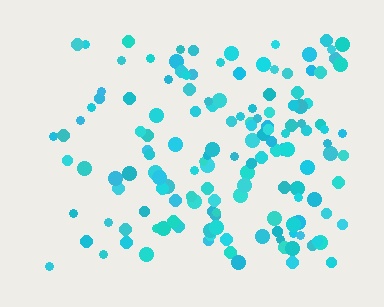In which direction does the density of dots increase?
From left to right, with the right side densest.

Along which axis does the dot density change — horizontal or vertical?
Horizontal.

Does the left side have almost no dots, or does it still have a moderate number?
Still a moderate number, just noticeably fewer than the right.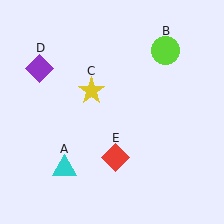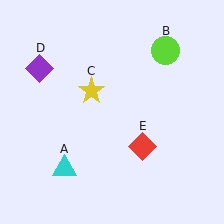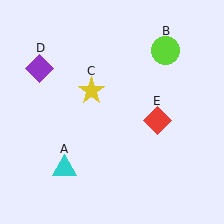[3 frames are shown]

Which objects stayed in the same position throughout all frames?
Cyan triangle (object A) and lime circle (object B) and yellow star (object C) and purple diamond (object D) remained stationary.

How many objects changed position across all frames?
1 object changed position: red diamond (object E).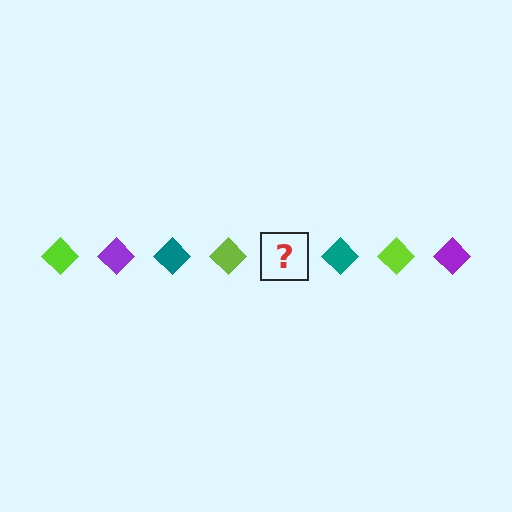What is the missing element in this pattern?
The missing element is a purple diamond.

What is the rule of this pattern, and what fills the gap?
The rule is that the pattern cycles through lime, purple, teal diamonds. The gap should be filled with a purple diamond.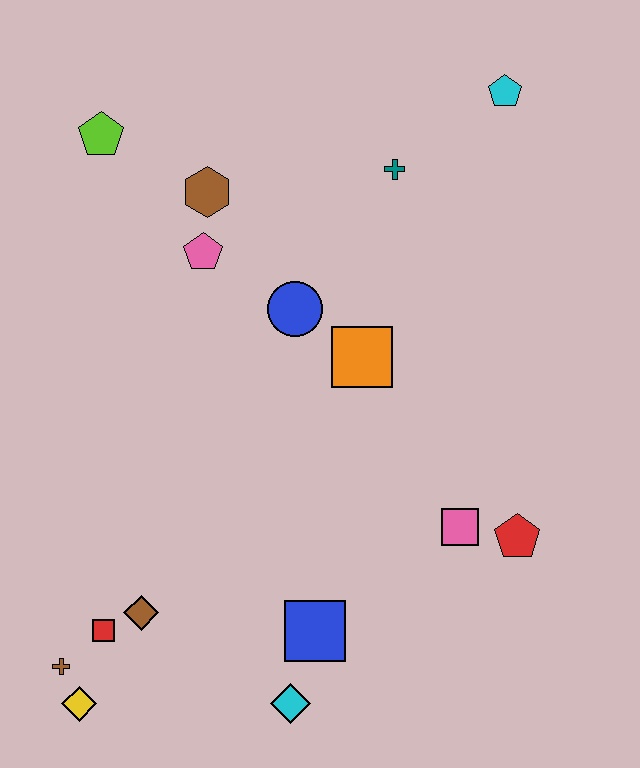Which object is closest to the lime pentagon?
The brown hexagon is closest to the lime pentagon.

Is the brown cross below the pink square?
Yes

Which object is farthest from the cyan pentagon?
The yellow diamond is farthest from the cyan pentagon.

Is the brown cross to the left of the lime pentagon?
Yes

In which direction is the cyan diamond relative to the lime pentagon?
The cyan diamond is below the lime pentagon.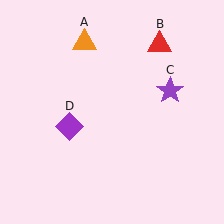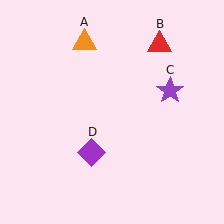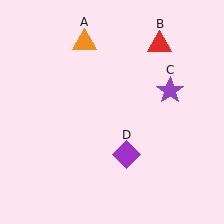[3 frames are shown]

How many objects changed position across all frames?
1 object changed position: purple diamond (object D).